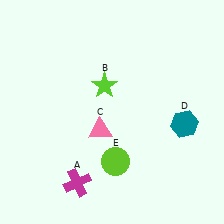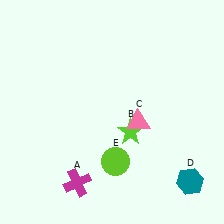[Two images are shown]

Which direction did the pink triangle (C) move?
The pink triangle (C) moved right.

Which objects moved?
The objects that moved are: the lime star (B), the pink triangle (C), the teal hexagon (D).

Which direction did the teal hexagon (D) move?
The teal hexagon (D) moved down.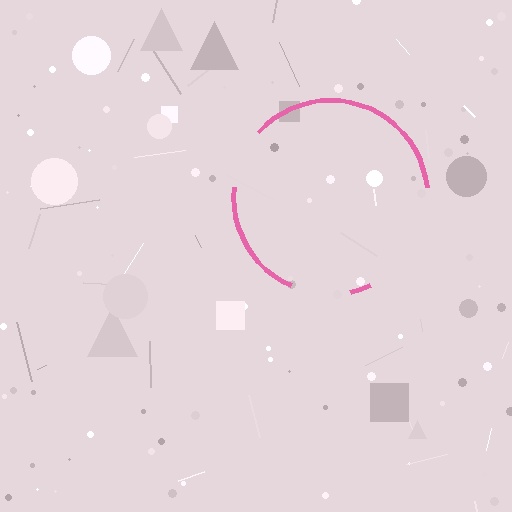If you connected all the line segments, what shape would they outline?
They would outline a circle.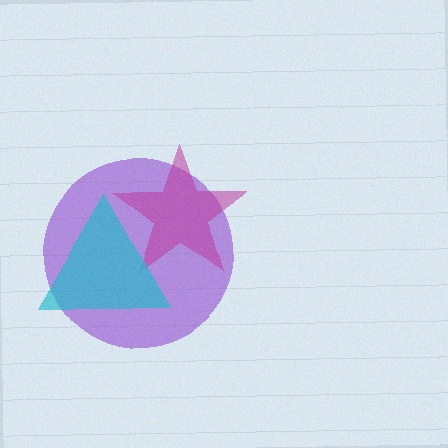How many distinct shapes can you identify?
There are 3 distinct shapes: a purple circle, a magenta star, a cyan triangle.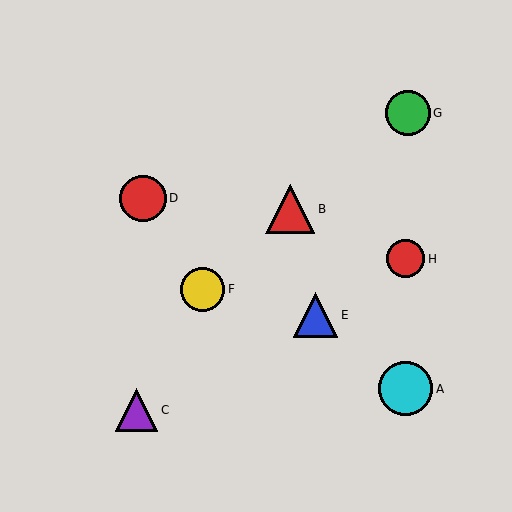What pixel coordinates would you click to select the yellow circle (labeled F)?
Click at (203, 289) to select the yellow circle F.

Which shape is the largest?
The cyan circle (labeled A) is the largest.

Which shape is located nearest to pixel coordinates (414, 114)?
The green circle (labeled G) at (408, 113) is nearest to that location.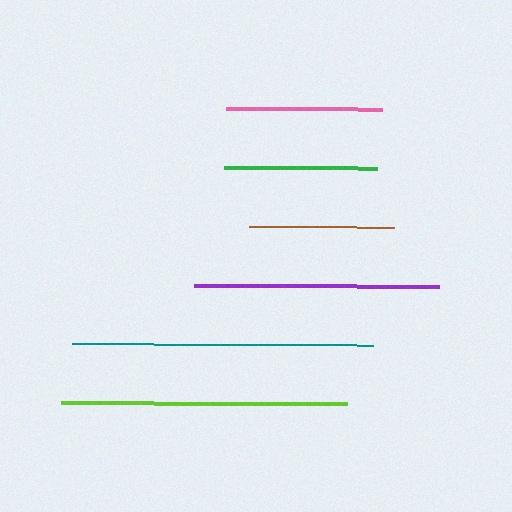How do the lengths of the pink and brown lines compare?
The pink and brown lines are approximately the same length.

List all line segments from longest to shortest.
From longest to shortest: teal, lime, purple, pink, green, brown.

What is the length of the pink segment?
The pink segment is approximately 157 pixels long.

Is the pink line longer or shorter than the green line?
The pink line is longer than the green line.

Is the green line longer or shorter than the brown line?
The green line is longer than the brown line.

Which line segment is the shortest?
The brown line is the shortest at approximately 145 pixels.